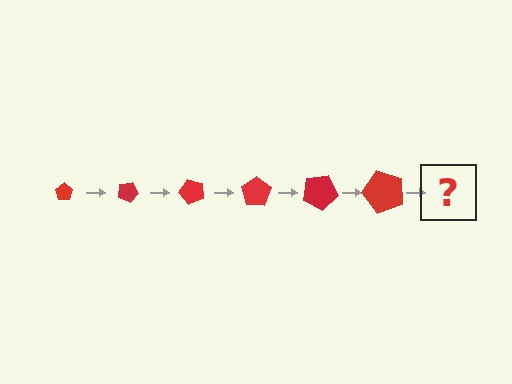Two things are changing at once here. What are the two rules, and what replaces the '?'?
The two rules are that the pentagon grows larger each step and it rotates 25 degrees each step. The '?' should be a pentagon, larger than the previous one and rotated 150 degrees from the start.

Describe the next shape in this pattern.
It should be a pentagon, larger than the previous one and rotated 150 degrees from the start.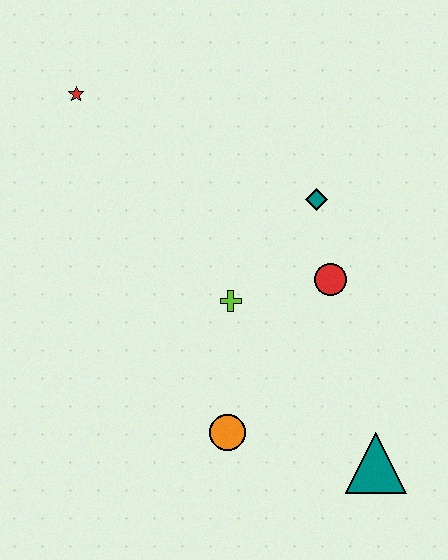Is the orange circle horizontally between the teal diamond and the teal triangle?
No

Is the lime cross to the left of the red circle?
Yes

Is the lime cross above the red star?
No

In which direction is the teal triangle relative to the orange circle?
The teal triangle is to the right of the orange circle.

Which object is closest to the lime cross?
The red circle is closest to the lime cross.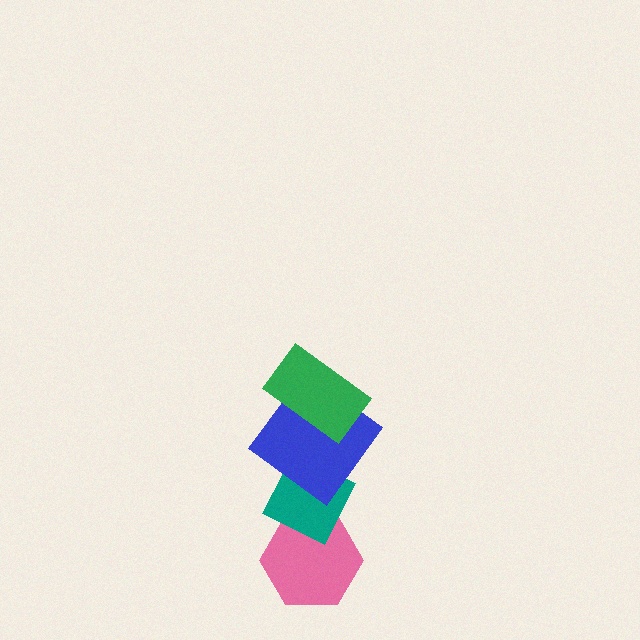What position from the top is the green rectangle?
The green rectangle is 1st from the top.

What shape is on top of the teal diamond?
The blue diamond is on top of the teal diamond.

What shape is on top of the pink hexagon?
The teal diamond is on top of the pink hexagon.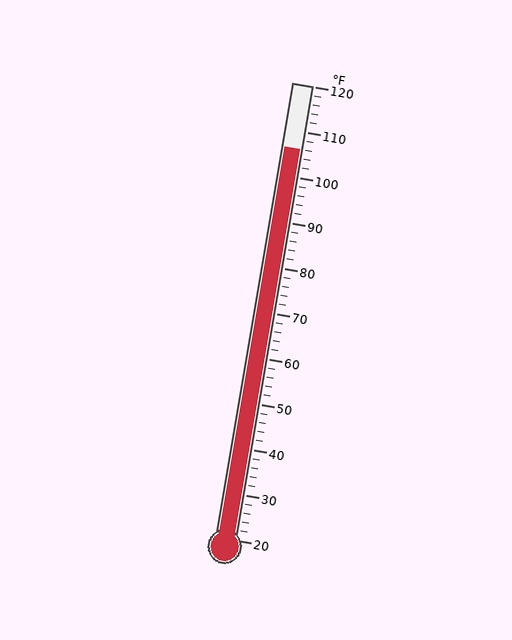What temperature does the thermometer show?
The thermometer shows approximately 106°F.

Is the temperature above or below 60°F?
The temperature is above 60°F.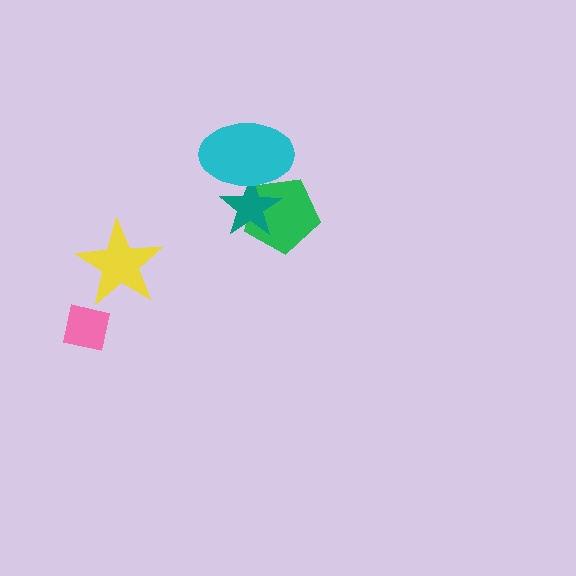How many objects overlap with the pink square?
0 objects overlap with the pink square.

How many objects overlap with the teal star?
2 objects overlap with the teal star.